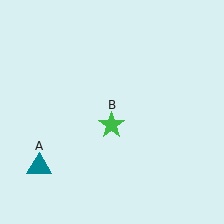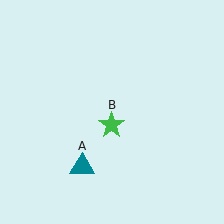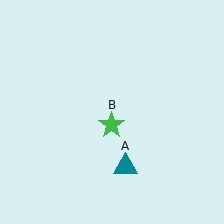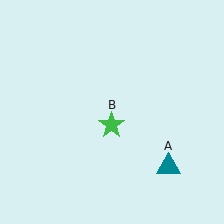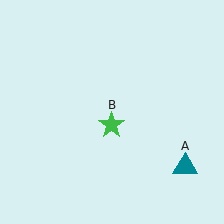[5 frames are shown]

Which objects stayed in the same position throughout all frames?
Green star (object B) remained stationary.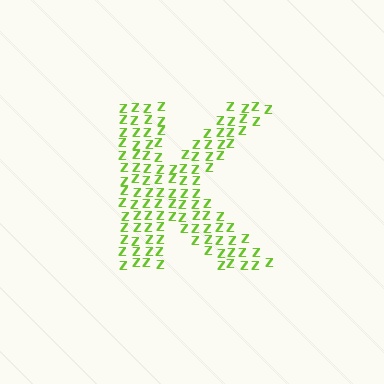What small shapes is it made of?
It is made of small letter Z's.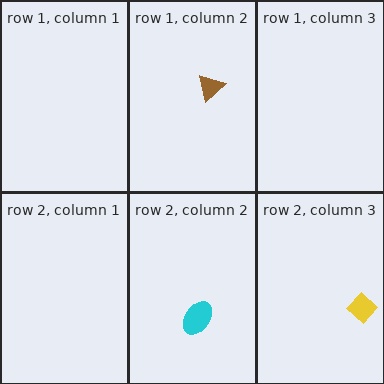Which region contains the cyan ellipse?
The row 2, column 2 region.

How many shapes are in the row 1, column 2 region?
1.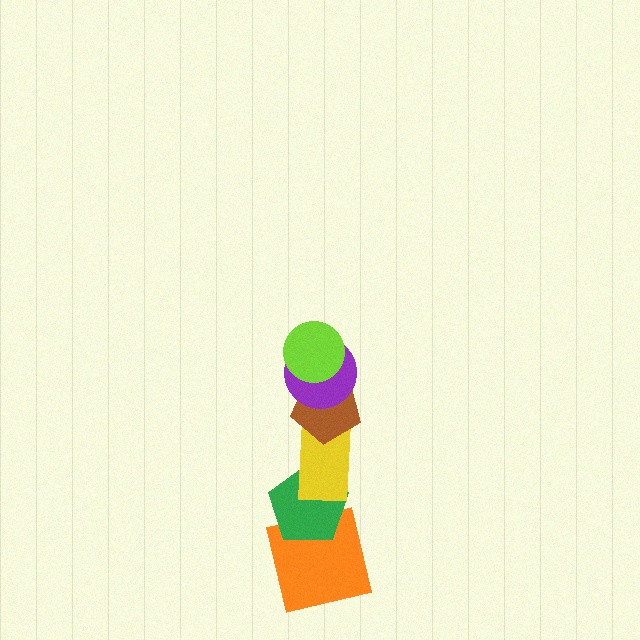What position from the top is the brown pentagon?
The brown pentagon is 3rd from the top.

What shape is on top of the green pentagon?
The yellow rectangle is on top of the green pentagon.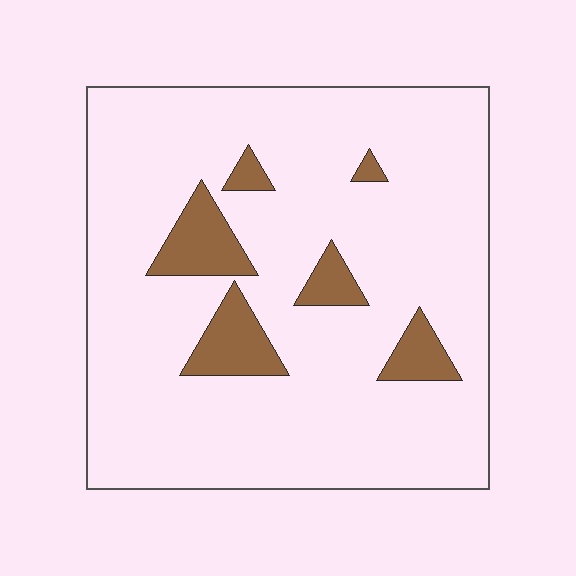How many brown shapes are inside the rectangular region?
6.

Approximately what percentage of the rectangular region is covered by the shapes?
Approximately 10%.